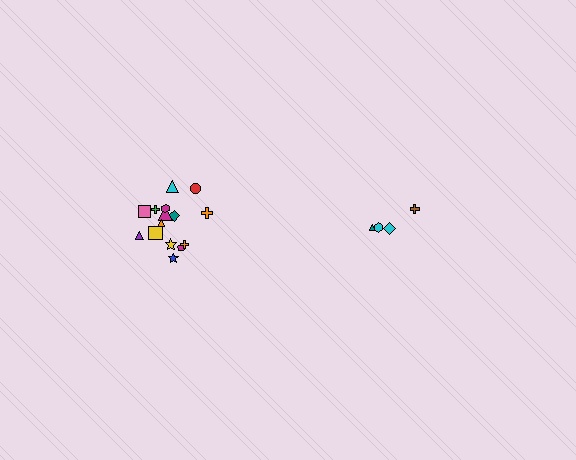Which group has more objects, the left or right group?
The left group.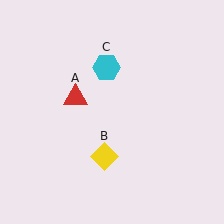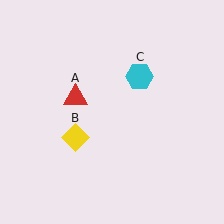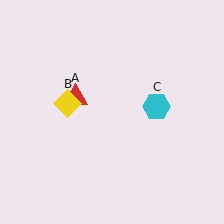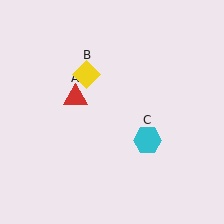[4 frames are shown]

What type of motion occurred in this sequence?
The yellow diamond (object B), cyan hexagon (object C) rotated clockwise around the center of the scene.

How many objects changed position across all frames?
2 objects changed position: yellow diamond (object B), cyan hexagon (object C).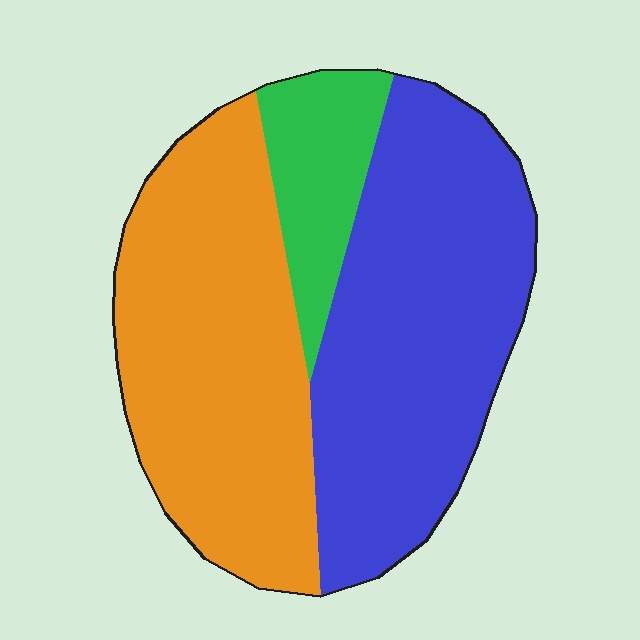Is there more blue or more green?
Blue.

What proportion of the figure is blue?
Blue covers around 45% of the figure.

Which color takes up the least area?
Green, at roughly 15%.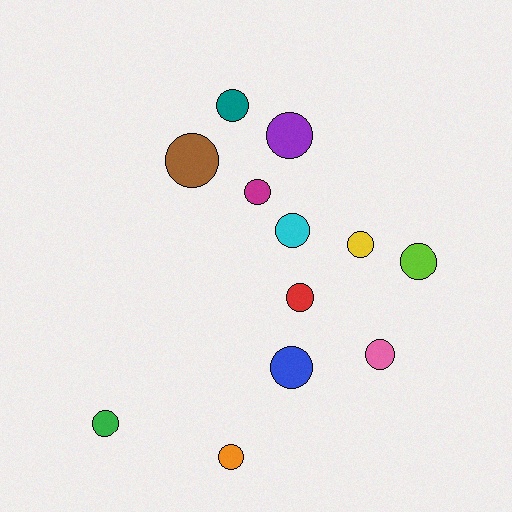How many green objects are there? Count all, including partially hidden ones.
There is 1 green object.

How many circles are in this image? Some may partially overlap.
There are 12 circles.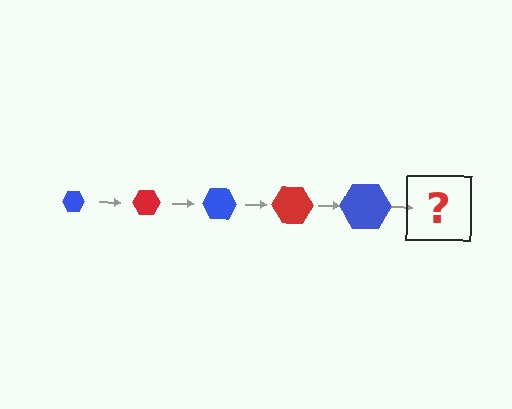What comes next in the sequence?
The next element should be a red hexagon, larger than the previous one.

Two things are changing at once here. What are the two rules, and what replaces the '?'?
The two rules are that the hexagon grows larger each step and the color cycles through blue and red. The '?' should be a red hexagon, larger than the previous one.